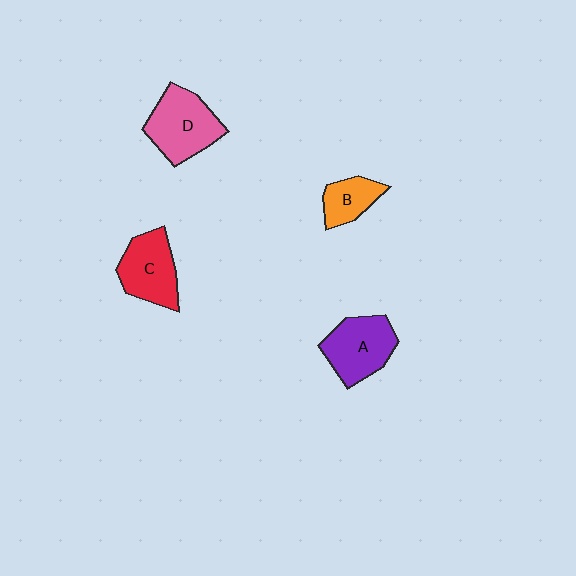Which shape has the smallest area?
Shape B (orange).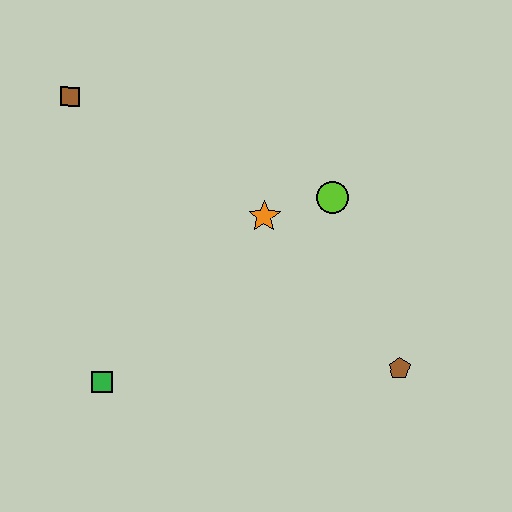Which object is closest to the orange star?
The lime circle is closest to the orange star.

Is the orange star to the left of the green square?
No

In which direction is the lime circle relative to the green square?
The lime circle is to the right of the green square.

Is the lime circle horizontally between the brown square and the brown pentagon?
Yes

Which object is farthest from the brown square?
The brown pentagon is farthest from the brown square.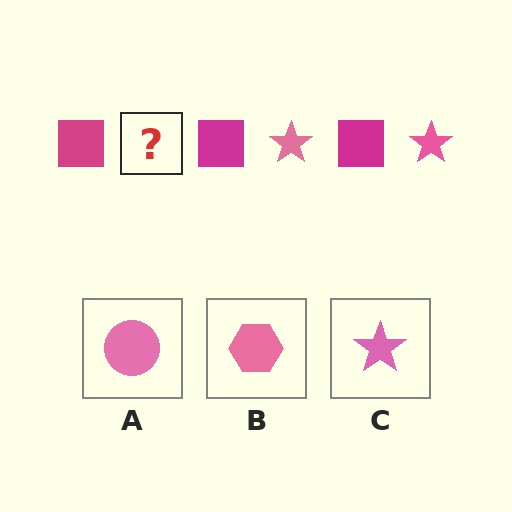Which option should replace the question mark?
Option C.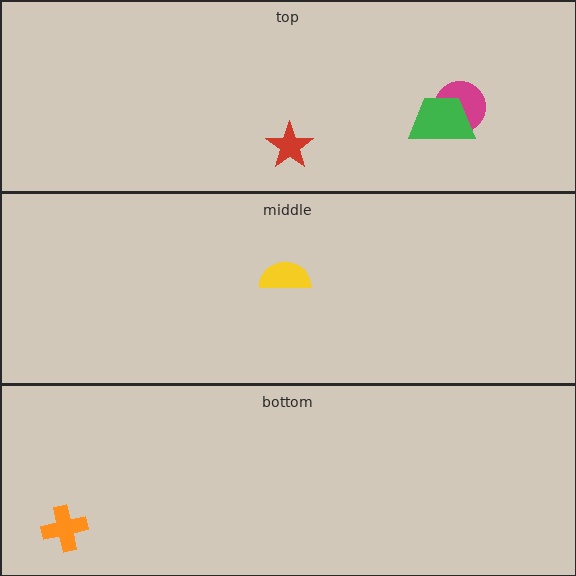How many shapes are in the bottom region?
1.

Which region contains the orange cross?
The bottom region.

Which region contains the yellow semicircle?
The middle region.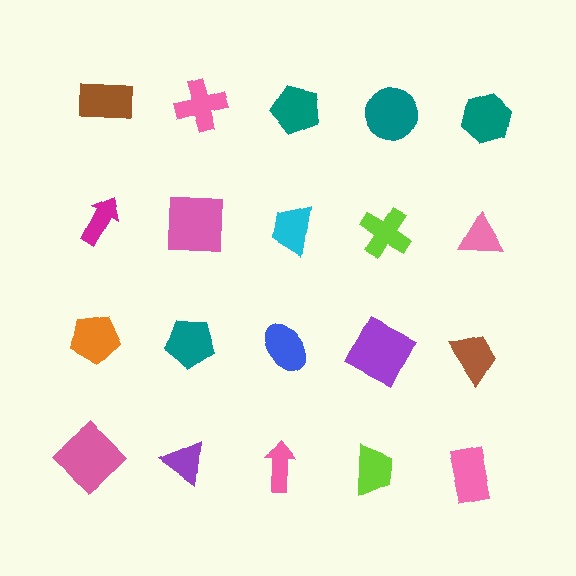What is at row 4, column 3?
A pink arrow.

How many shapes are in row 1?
5 shapes.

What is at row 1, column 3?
A teal pentagon.